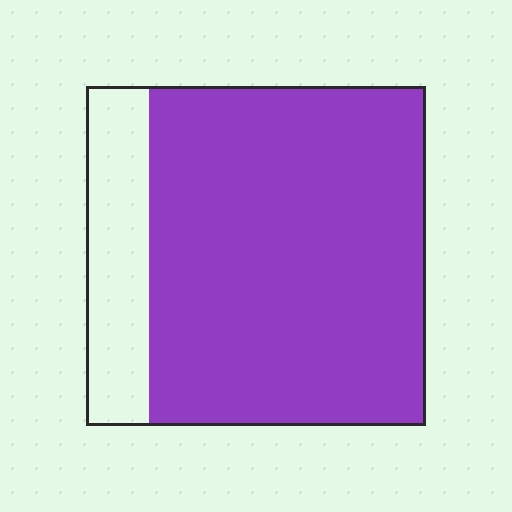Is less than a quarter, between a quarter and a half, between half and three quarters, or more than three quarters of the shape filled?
More than three quarters.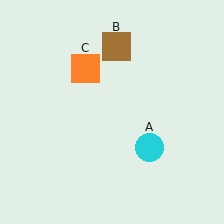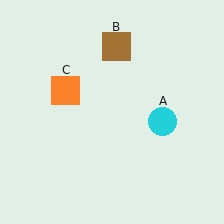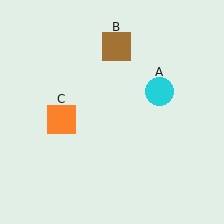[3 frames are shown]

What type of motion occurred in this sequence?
The cyan circle (object A), orange square (object C) rotated counterclockwise around the center of the scene.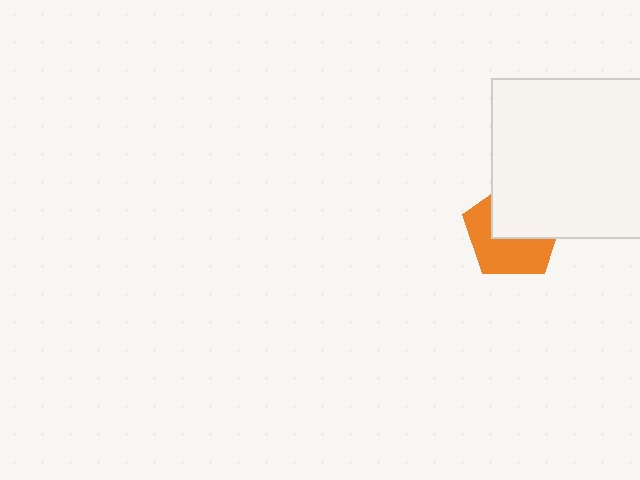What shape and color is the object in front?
The object in front is a white square.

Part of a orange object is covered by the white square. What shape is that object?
It is a pentagon.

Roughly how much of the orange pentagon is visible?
About half of it is visible (roughly 52%).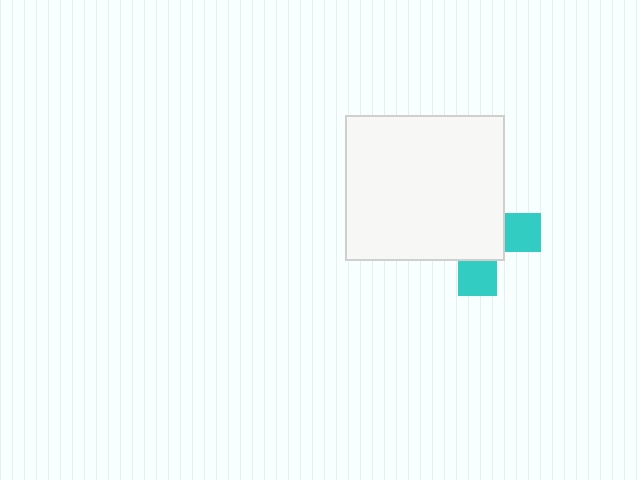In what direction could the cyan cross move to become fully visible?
The cyan cross could move toward the lower-right. That would shift it out from behind the white rectangle entirely.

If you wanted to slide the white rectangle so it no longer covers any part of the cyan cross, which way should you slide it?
Slide it toward the upper-left — that is the most direct way to separate the two shapes.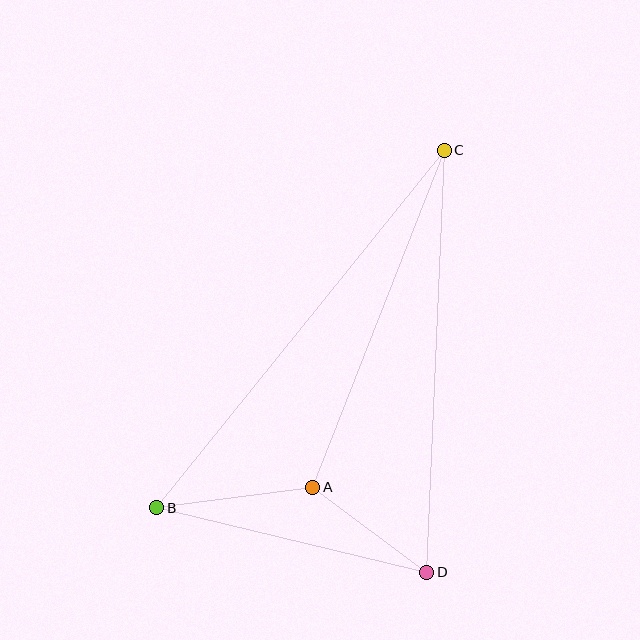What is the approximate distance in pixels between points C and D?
The distance between C and D is approximately 422 pixels.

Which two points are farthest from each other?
Points B and C are farthest from each other.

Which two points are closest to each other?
Points A and D are closest to each other.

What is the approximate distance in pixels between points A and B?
The distance between A and B is approximately 157 pixels.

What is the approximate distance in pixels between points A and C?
The distance between A and C is approximately 362 pixels.